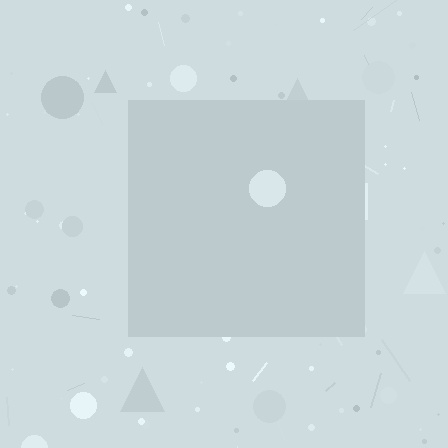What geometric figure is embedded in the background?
A square is embedded in the background.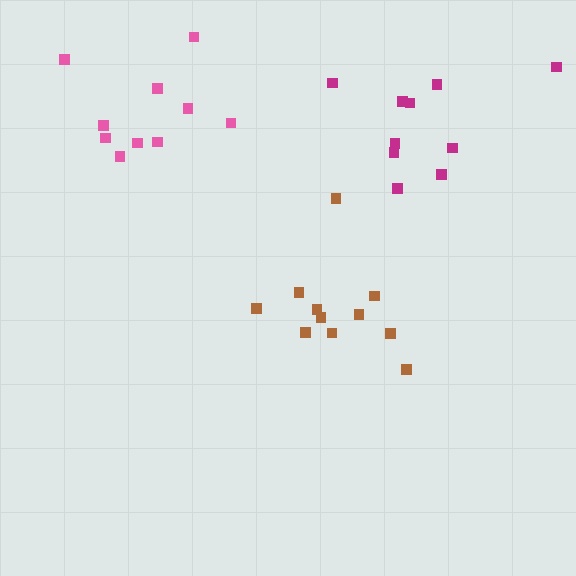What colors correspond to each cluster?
The clusters are colored: magenta, brown, pink.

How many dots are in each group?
Group 1: 10 dots, Group 2: 11 dots, Group 3: 10 dots (31 total).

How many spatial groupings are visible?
There are 3 spatial groupings.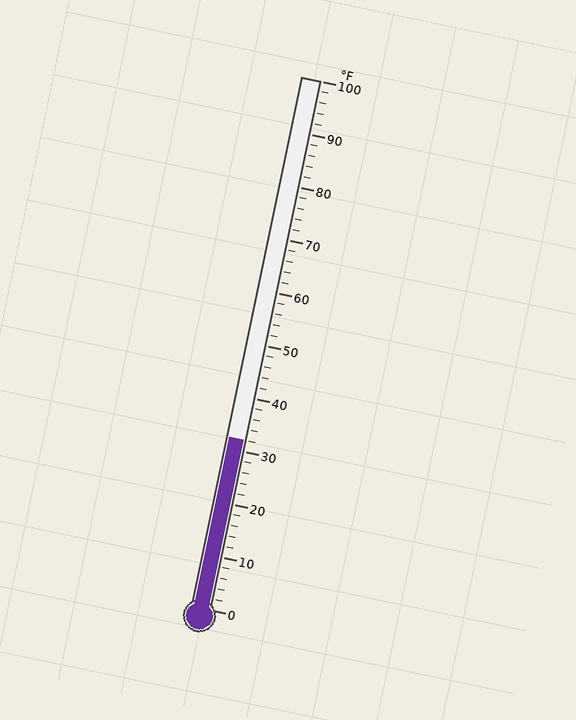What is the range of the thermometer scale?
The thermometer scale ranges from 0°F to 100°F.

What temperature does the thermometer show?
The thermometer shows approximately 32°F.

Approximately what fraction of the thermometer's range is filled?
The thermometer is filled to approximately 30% of its range.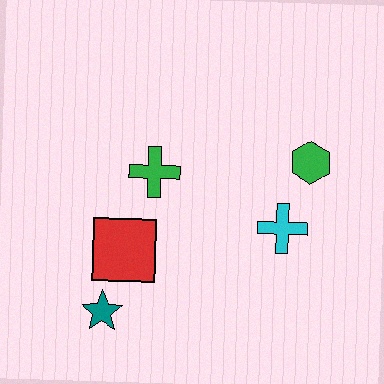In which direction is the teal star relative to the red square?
The teal star is below the red square.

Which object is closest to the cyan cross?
The green hexagon is closest to the cyan cross.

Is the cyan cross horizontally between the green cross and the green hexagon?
Yes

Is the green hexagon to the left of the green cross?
No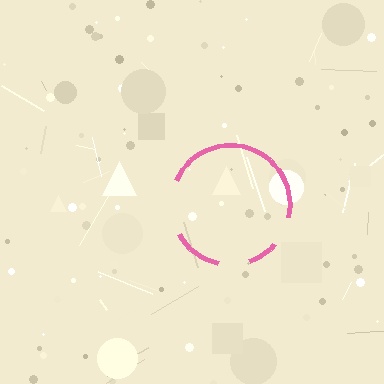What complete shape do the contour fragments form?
The contour fragments form a circle.